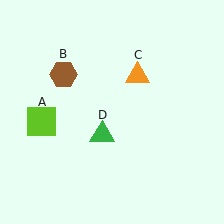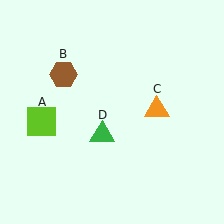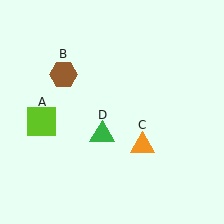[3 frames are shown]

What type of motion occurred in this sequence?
The orange triangle (object C) rotated clockwise around the center of the scene.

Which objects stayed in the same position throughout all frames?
Lime square (object A) and brown hexagon (object B) and green triangle (object D) remained stationary.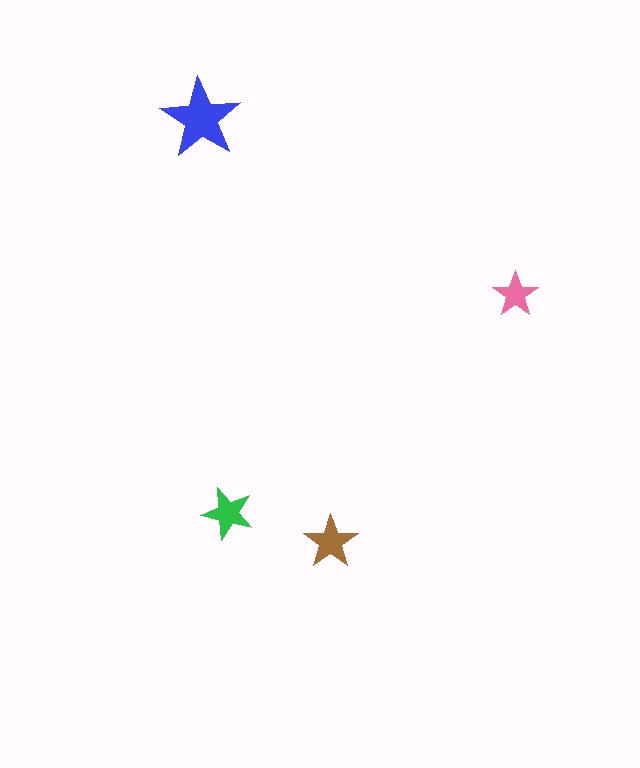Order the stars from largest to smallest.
the blue one, the brown one, the green one, the pink one.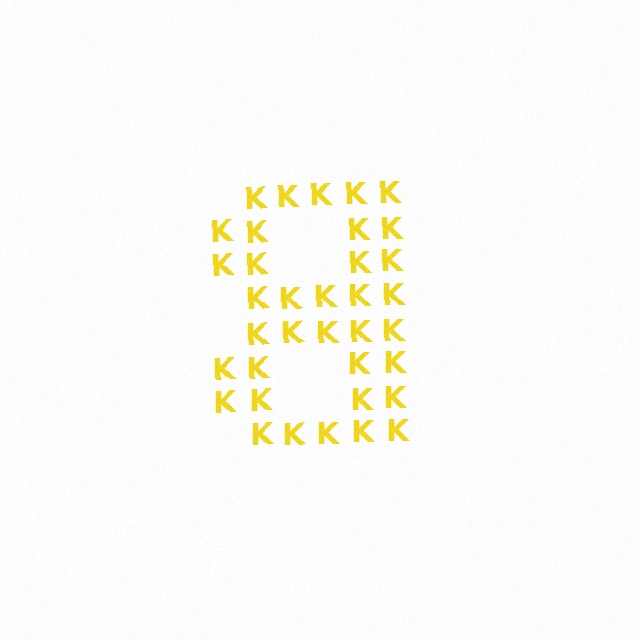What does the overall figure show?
The overall figure shows the digit 8.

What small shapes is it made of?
It is made of small letter K's.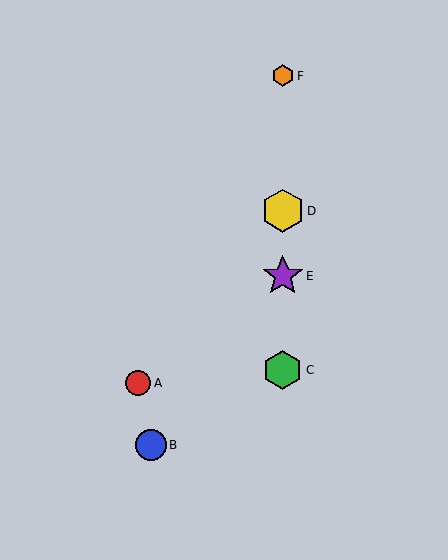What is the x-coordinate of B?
Object B is at x≈151.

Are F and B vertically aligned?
No, F is at x≈283 and B is at x≈151.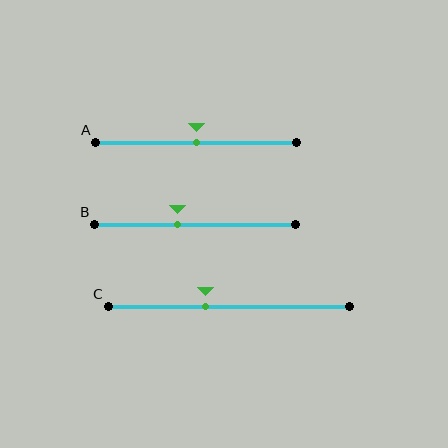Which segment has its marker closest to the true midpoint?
Segment A has its marker closest to the true midpoint.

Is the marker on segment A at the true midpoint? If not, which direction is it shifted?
Yes, the marker on segment A is at the true midpoint.